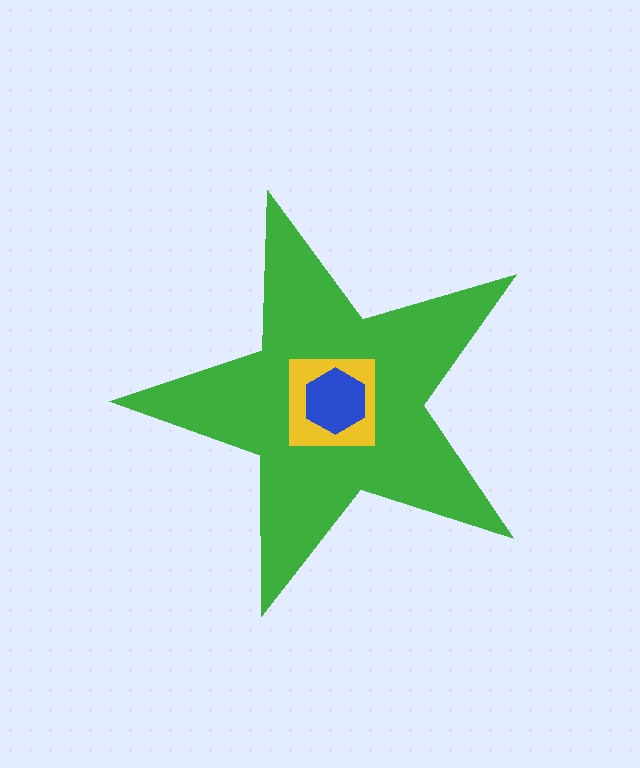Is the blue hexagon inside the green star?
Yes.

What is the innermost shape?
The blue hexagon.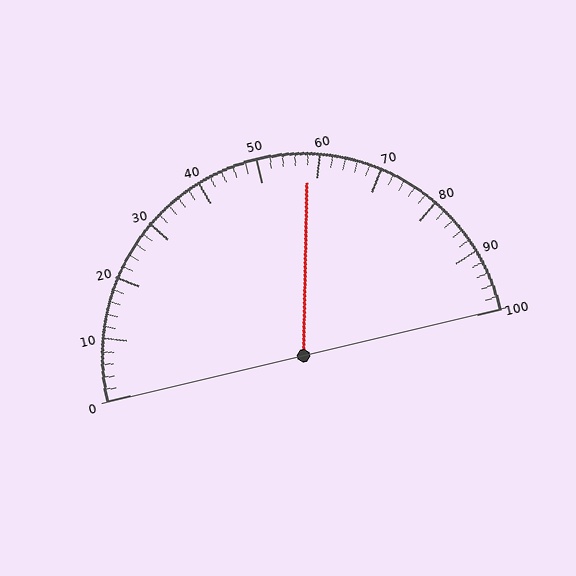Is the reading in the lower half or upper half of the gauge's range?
The reading is in the upper half of the range (0 to 100).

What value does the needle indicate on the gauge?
The needle indicates approximately 58.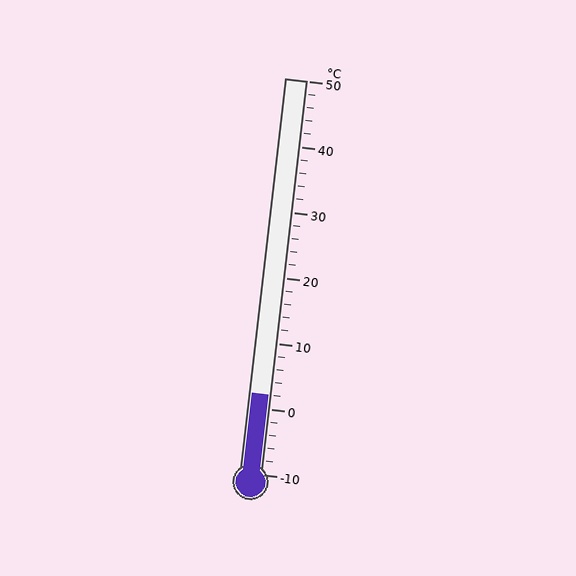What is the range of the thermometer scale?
The thermometer scale ranges from -10°C to 50°C.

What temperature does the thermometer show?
The thermometer shows approximately 2°C.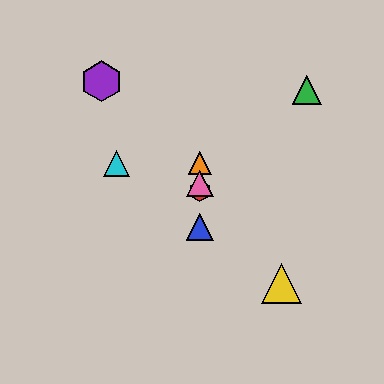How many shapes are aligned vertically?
4 shapes (the red hexagon, the blue triangle, the orange triangle, the pink triangle) are aligned vertically.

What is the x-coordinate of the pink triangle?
The pink triangle is at x≈200.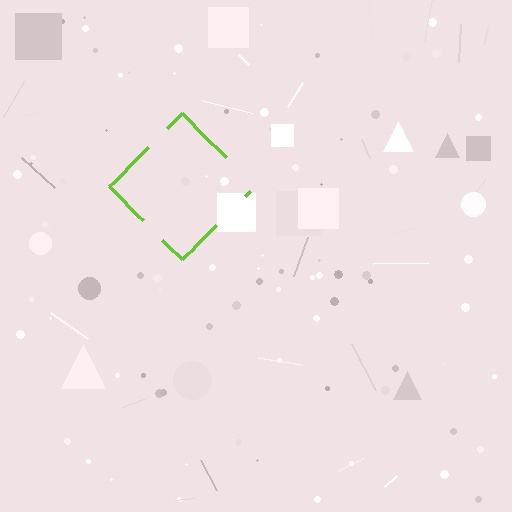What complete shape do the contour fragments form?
The contour fragments form a diamond.